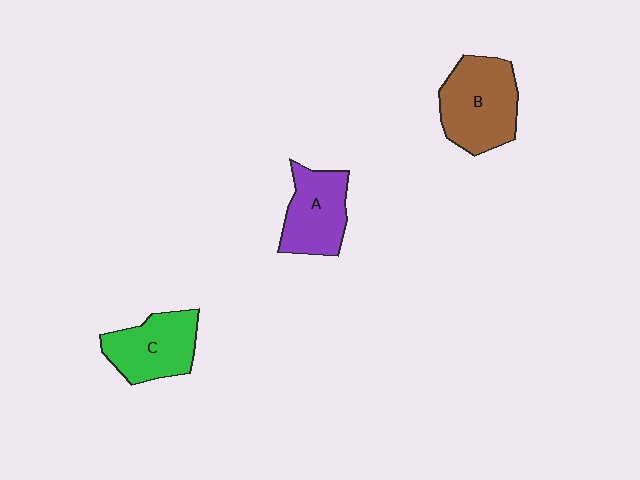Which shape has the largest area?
Shape B (brown).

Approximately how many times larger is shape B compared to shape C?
Approximately 1.2 times.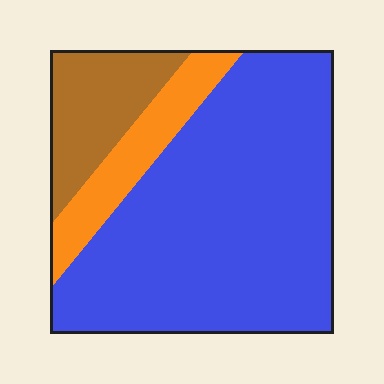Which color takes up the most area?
Blue, at roughly 70%.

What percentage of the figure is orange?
Orange takes up about one eighth (1/8) of the figure.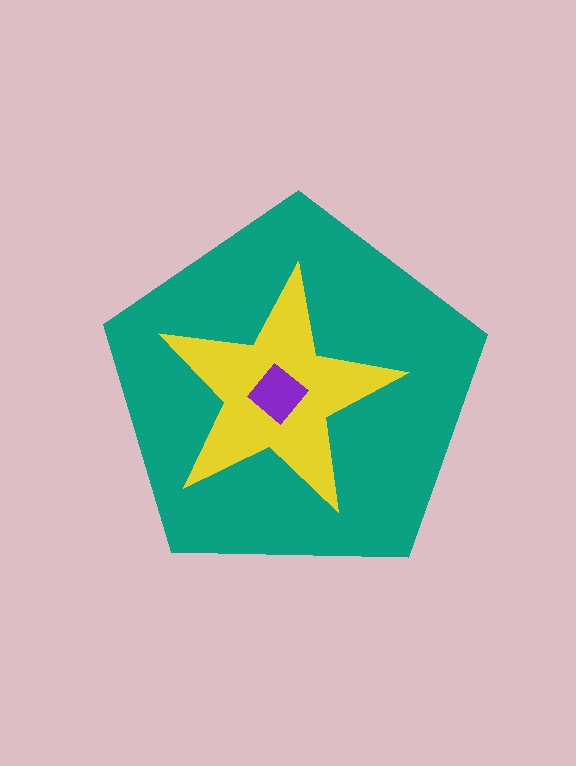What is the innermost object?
The purple diamond.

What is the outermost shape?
The teal pentagon.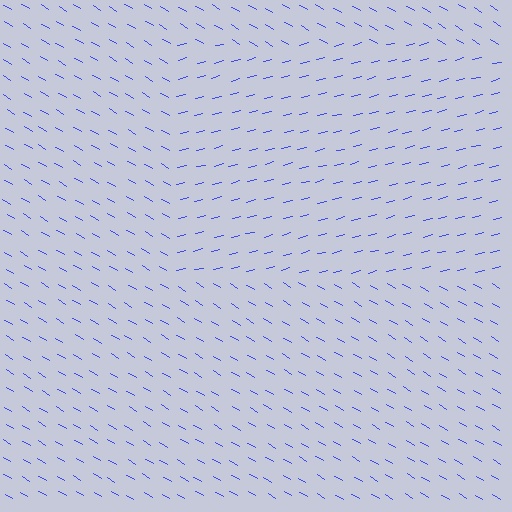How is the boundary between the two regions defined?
The boundary is defined purely by a change in line orientation (approximately 45 degrees difference). All lines are the same color and thickness.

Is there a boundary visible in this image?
Yes, there is a texture boundary formed by a change in line orientation.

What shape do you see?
I see a rectangle.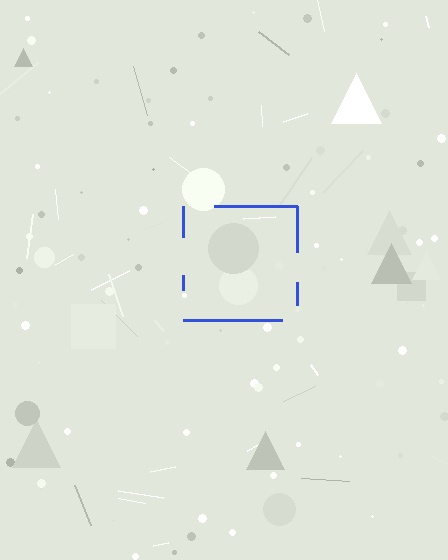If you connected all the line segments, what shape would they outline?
They would outline a square.